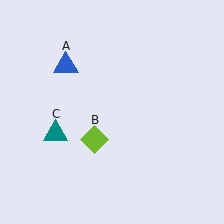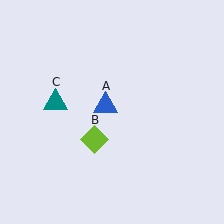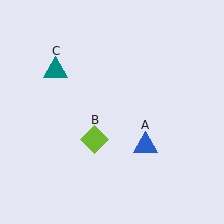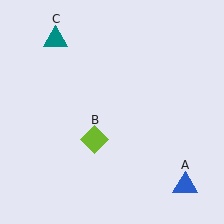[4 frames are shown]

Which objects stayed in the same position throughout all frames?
Lime diamond (object B) remained stationary.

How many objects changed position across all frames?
2 objects changed position: blue triangle (object A), teal triangle (object C).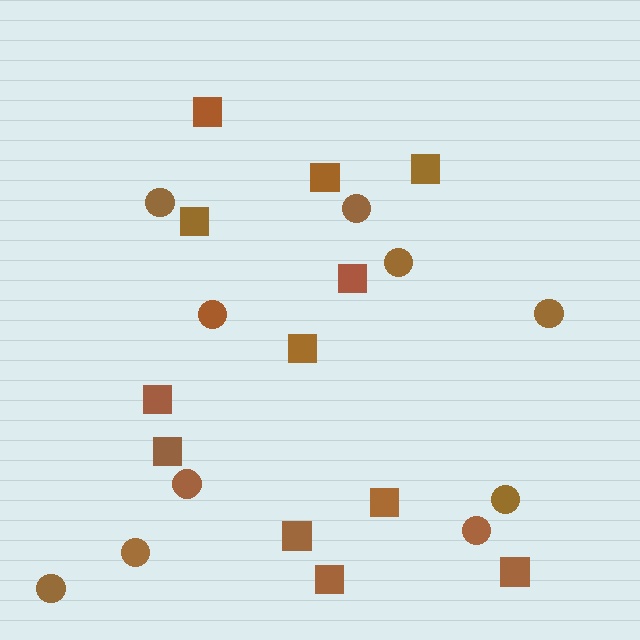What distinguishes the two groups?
There are 2 groups: one group of squares (12) and one group of circles (10).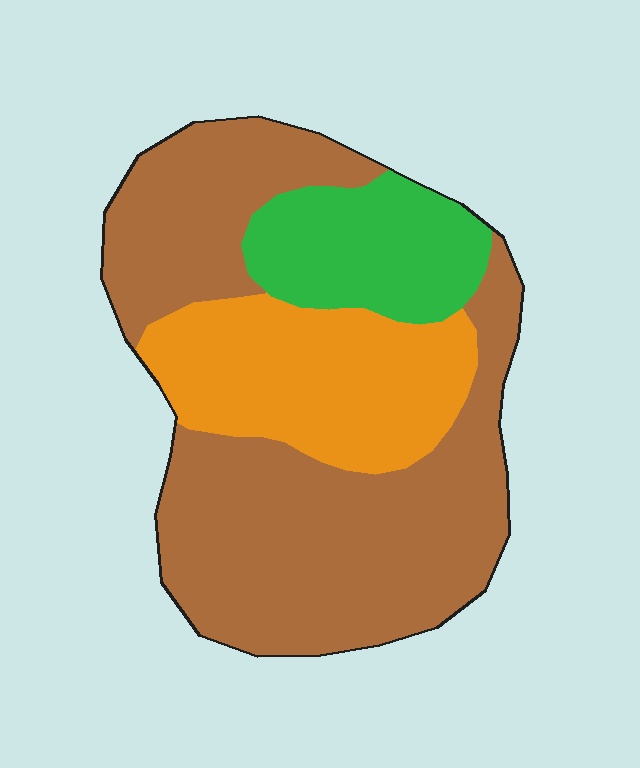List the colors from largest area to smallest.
From largest to smallest: brown, orange, green.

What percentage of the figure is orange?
Orange takes up about one quarter (1/4) of the figure.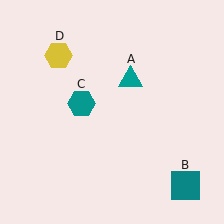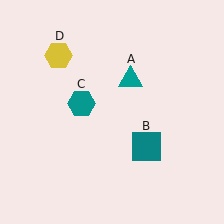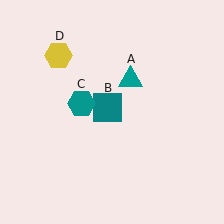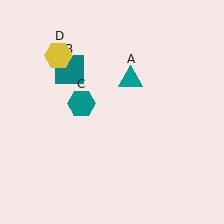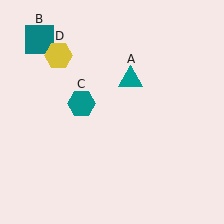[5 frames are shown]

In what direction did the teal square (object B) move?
The teal square (object B) moved up and to the left.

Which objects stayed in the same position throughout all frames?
Teal triangle (object A) and teal hexagon (object C) and yellow hexagon (object D) remained stationary.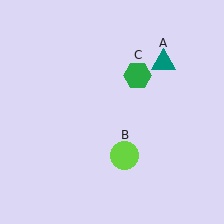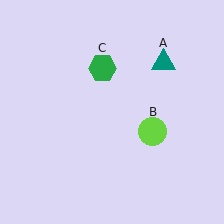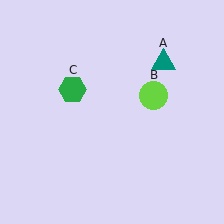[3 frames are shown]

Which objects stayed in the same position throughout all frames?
Teal triangle (object A) remained stationary.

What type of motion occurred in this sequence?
The lime circle (object B), green hexagon (object C) rotated counterclockwise around the center of the scene.